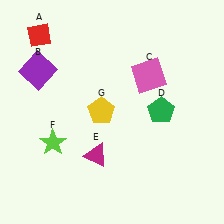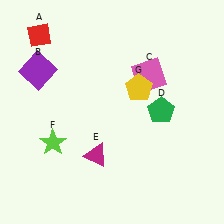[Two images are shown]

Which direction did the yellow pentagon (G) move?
The yellow pentagon (G) moved right.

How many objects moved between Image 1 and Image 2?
1 object moved between the two images.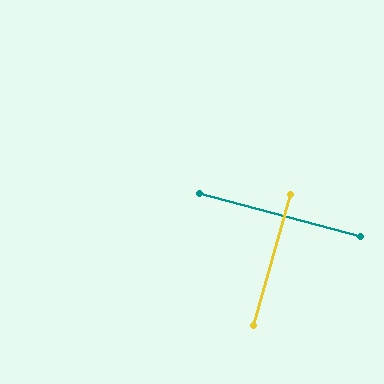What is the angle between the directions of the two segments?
Approximately 89 degrees.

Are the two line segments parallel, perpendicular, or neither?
Perpendicular — they meet at approximately 89°.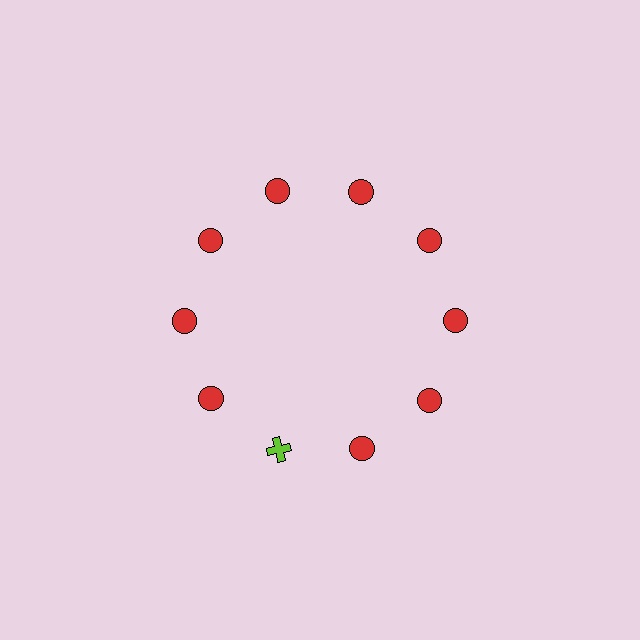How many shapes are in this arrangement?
There are 10 shapes arranged in a ring pattern.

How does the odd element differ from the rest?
It differs in both color (lime instead of red) and shape (cross instead of circle).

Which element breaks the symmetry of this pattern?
The lime cross at roughly the 7 o'clock position breaks the symmetry. All other shapes are red circles.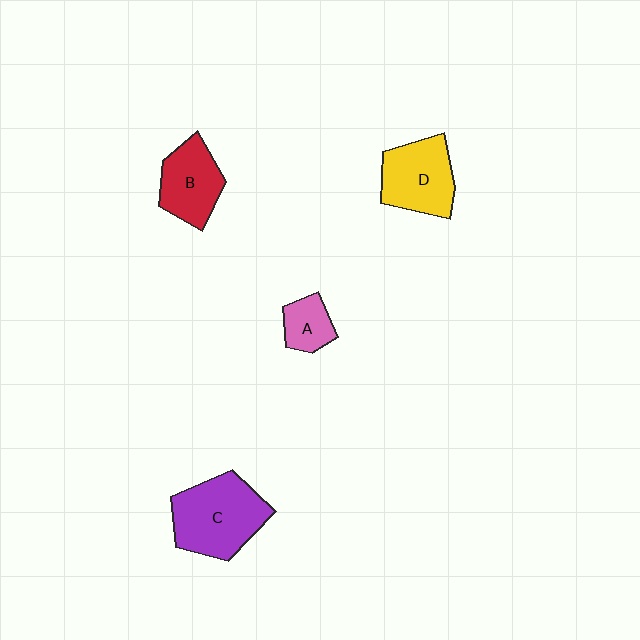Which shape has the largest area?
Shape C (purple).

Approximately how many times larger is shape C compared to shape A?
Approximately 2.6 times.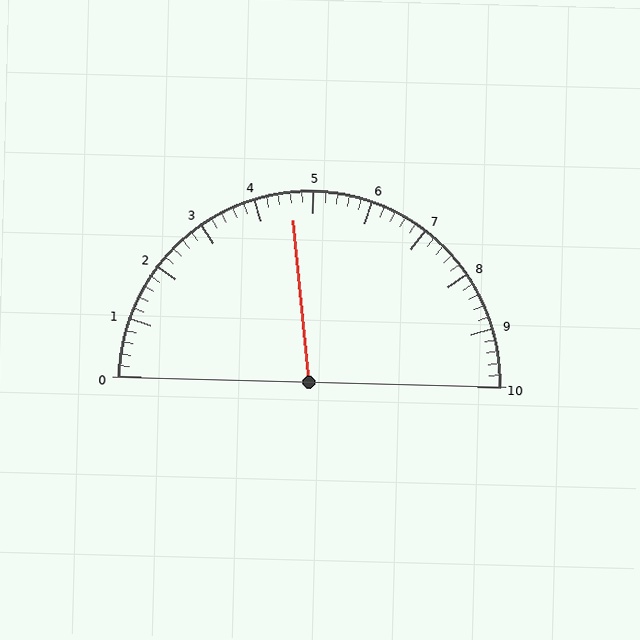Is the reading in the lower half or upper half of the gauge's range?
The reading is in the lower half of the range (0 to 10).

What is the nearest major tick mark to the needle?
The nearest major tick mark is 5.